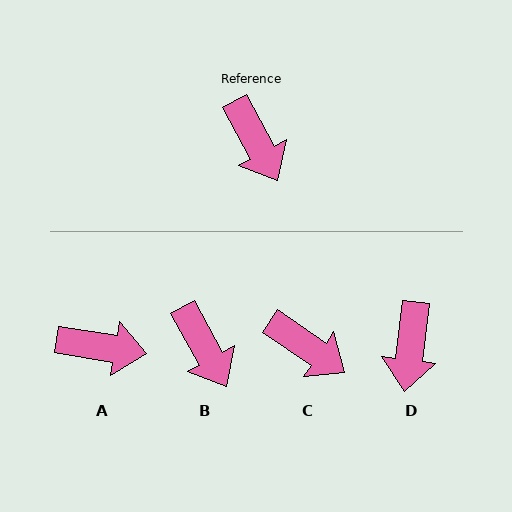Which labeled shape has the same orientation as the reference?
B.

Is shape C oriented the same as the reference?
No, it is off by about 27 degrees.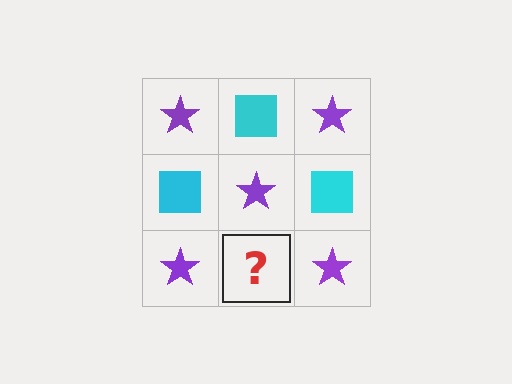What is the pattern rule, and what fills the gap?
The rule is that it alternates purple star and cyan square in a checkerboard pattern. The gap should be filled with a cyan square.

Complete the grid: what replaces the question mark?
The question mark should be replaced with a cyan square.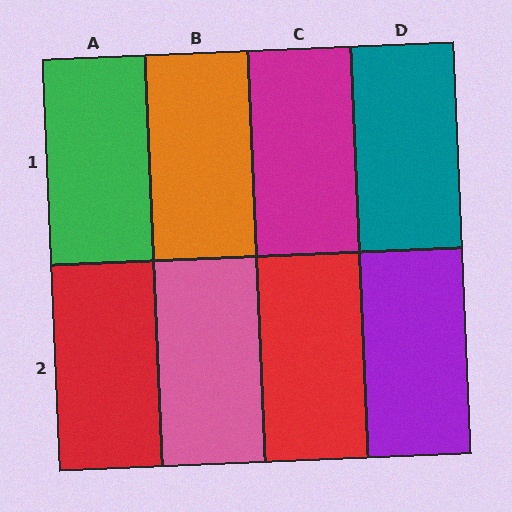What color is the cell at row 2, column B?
Pink.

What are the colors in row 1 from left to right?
Green, orange, magenta, teal.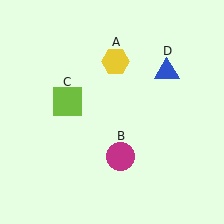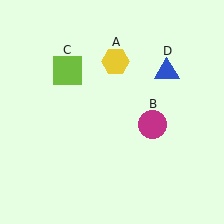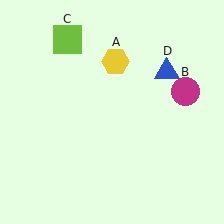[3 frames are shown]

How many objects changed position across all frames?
2 objects changed position: magenta circle (object B), lime square (object C).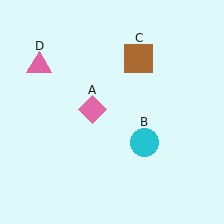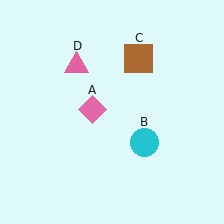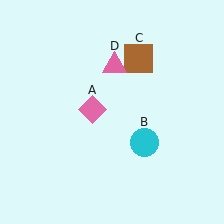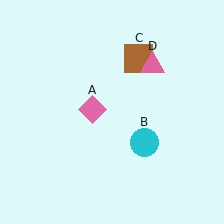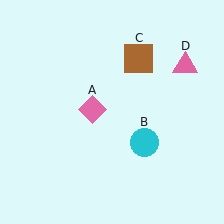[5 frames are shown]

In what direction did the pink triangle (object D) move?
The pink triangle (object D) moved right.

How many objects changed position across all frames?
1 object changed position: pink triangle (object D).